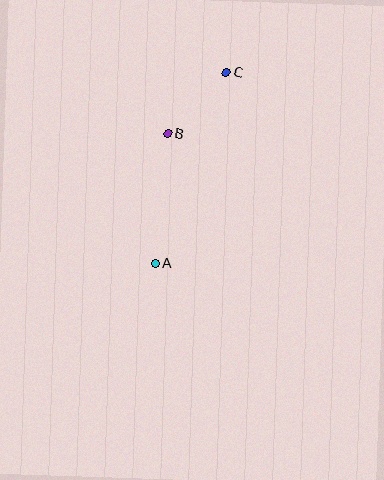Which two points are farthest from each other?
Points A and C are farthest from each other.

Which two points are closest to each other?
Points B and C are closest to each other.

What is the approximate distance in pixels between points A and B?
The distance between A and B is approximately 130 pixels.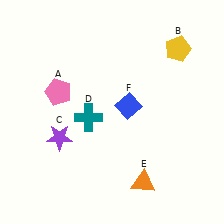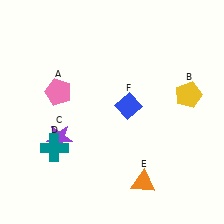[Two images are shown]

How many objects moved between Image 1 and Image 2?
2 objects moved between the two images.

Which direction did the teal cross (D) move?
The teal cross (D) moved left.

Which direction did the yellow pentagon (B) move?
The yellow pentagon (B) moved down.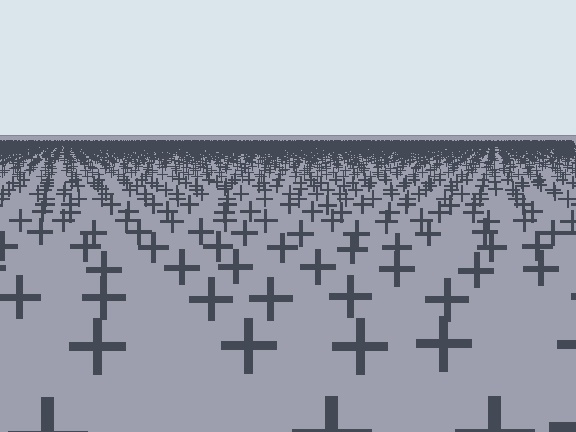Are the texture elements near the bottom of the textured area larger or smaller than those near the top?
Larger. Near the bottom, elements are closer to the viewer and appear at a bigger on-screen size.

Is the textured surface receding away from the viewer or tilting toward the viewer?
The surface is receding away from the viewer. Texture elements get smaller and denser toward the top.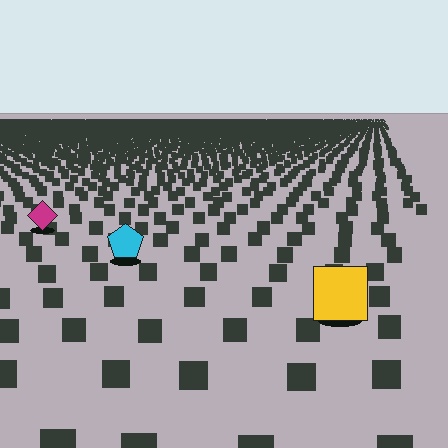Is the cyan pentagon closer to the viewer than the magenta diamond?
Yes. The cyan pentagon is closer — you can tell from the texture gradient: the ground texture is coarser near it.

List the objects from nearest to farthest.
From nearest to farthest: the yellow square, the cyan pentagon, the magenta diamond.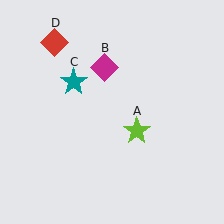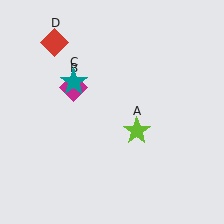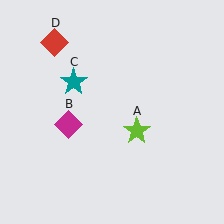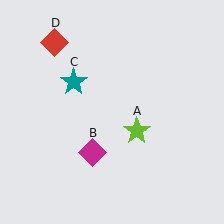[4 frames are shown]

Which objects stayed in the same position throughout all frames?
Lime star (object A) and teal star (object C) and red diamond (object D) remained stationary.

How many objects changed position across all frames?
1 object changed position: magenta diamond (object B).